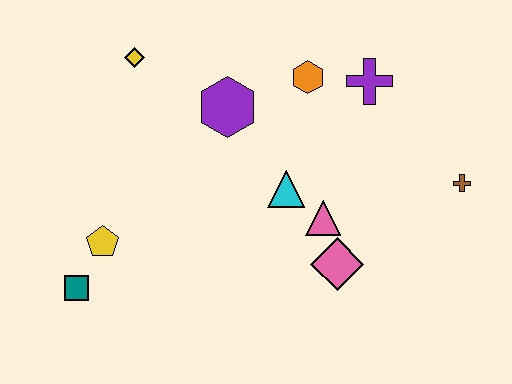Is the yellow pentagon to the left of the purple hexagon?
Yes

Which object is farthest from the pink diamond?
The yellow diamond is farthest from the pink diamond.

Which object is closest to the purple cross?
The orange hexagon is closest to the purple cross.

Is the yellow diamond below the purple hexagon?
No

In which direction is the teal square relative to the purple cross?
The teal square is to the left of the purple cross.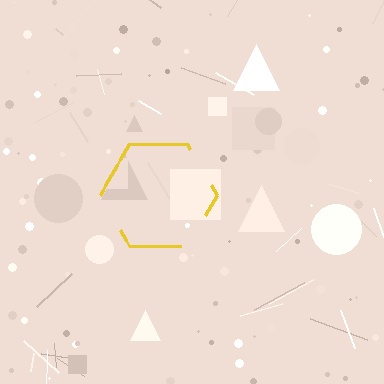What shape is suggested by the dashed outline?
The dashed outline suggests a hexagon.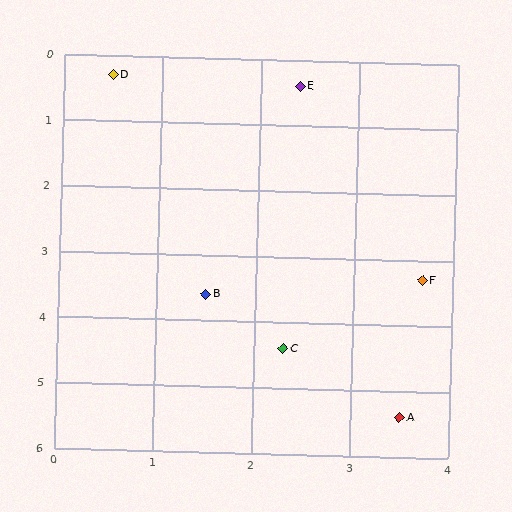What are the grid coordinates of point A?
Point A is at approximately (3.5, 5.4).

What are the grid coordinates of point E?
Point E is at approximately (2.4, 0.4).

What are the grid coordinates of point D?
Point D is at approximately (0.5, 0.3).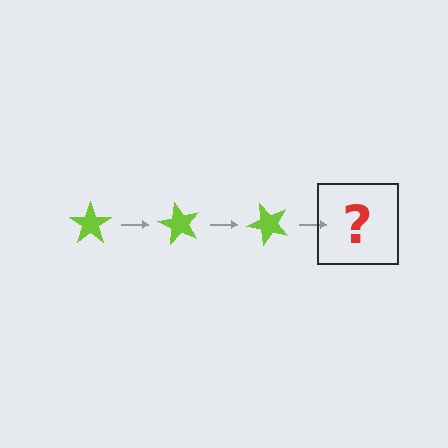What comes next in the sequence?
The next element should be a lime star rotated 180 degrees.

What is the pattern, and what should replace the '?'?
The pattern is that the star rotates 60 degrees each step. The '?' should be a lime star rotated 180 degrees.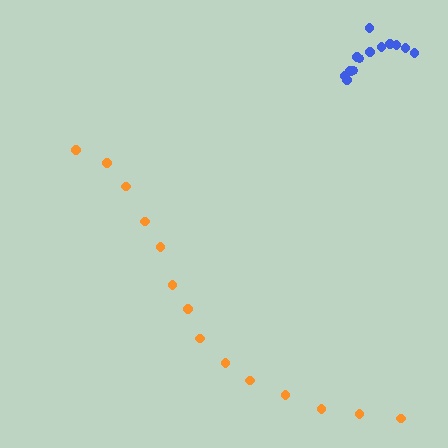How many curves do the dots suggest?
There are 2 distinct paths.